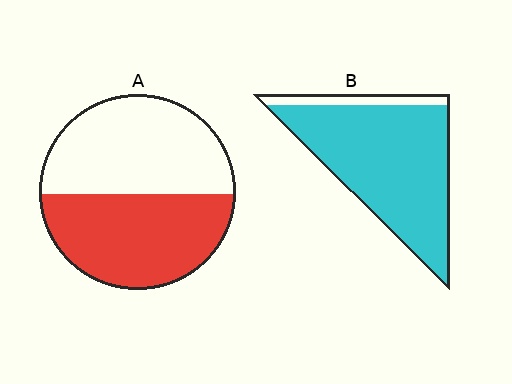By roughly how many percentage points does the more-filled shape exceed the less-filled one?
By roughly 40 percentage points (B over A).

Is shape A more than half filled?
Roughly half.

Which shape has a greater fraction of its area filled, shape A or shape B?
Shape B.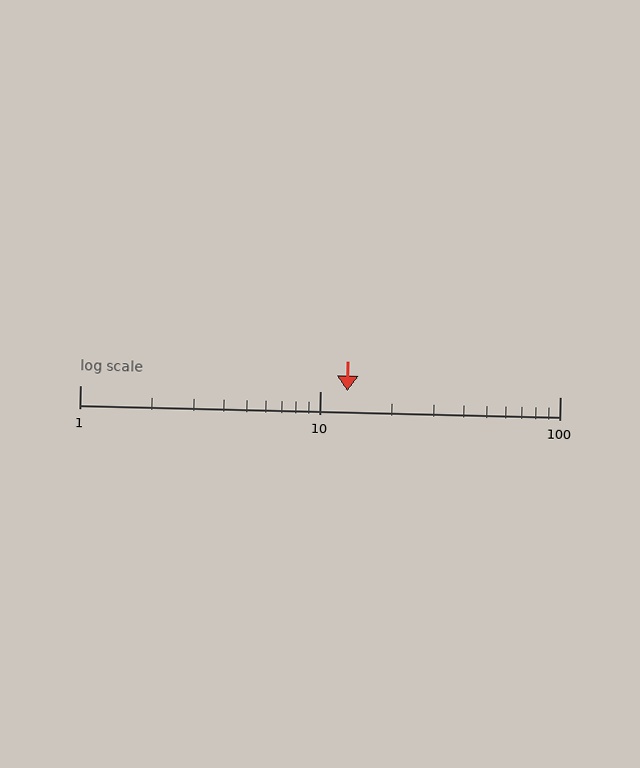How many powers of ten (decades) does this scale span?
The scale spans 2 decades, from 1 to 100.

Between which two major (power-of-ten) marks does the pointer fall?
The pointer is between 10 and 100.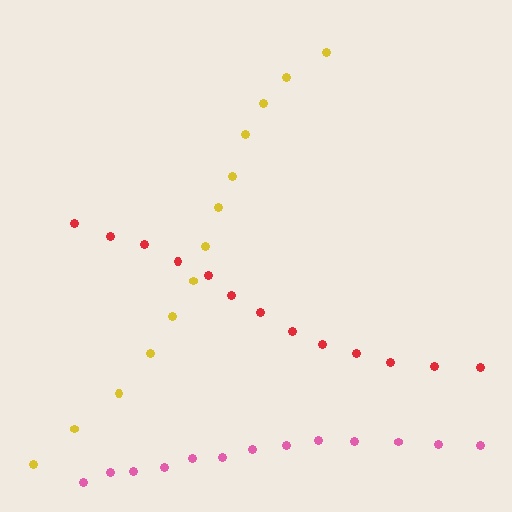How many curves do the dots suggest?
There are 3 distinct paths.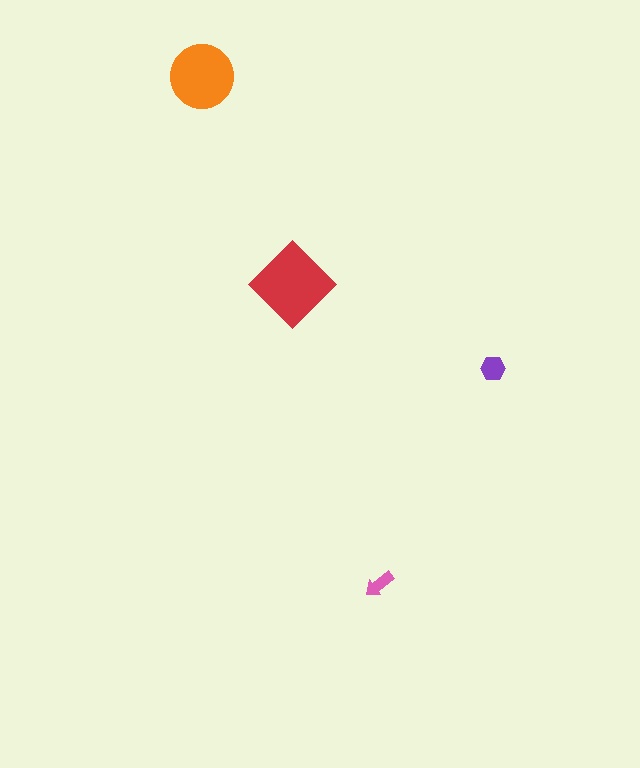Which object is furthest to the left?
The orange circle is leftmost.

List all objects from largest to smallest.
The red diamond, the orange circle, the purple hexagon, the pink arrow.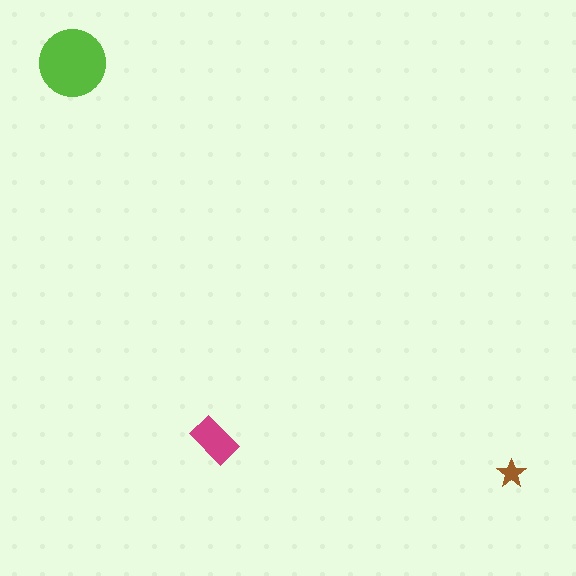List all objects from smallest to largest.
The brown star, the magenta rectangle, the lime circle.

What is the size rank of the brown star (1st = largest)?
3rd.